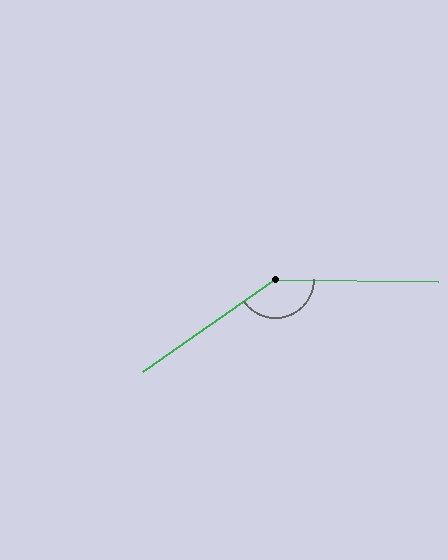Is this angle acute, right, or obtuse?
It is obtuse.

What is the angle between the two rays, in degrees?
Approximately 144 degrees.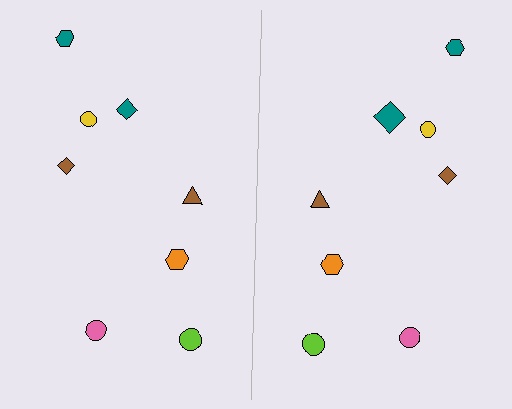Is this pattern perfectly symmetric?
No, the pattern is not perfectly symmetric. The teal diamond on the right side has a different size than its mirror counterpart.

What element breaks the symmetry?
The teal diamond on the right side has a different size than its mirror counterpart.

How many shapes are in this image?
There are 16 shapes in this image.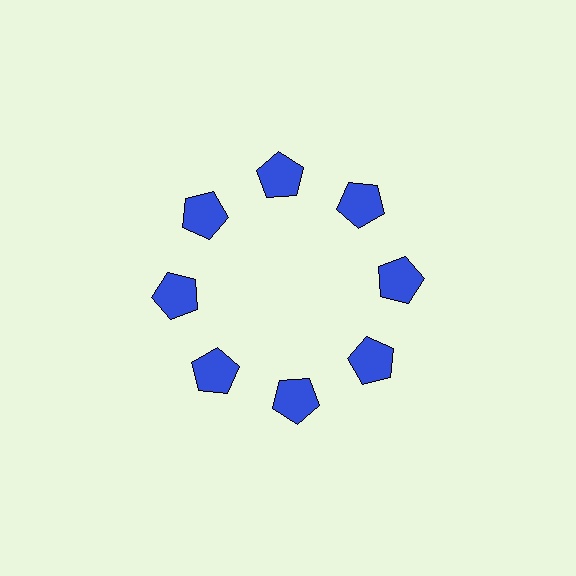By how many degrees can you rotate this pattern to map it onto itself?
The pattern maps onto itself every 45 degrees of rotation.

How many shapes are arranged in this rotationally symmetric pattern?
There are 8 shapes, arranged in 8 groups of 1.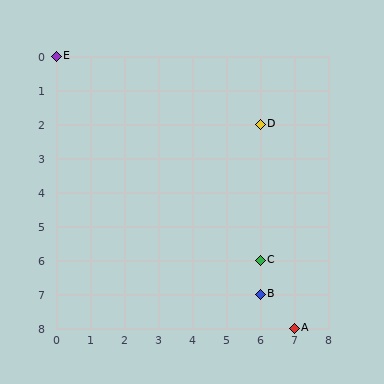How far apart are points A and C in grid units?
Points A and C are 1 column and 2 rows apart (about 2.2 grid units diagonally).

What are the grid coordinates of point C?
Point C is at grid coordinates (6, 6).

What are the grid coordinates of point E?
Point E is at grid coordinates (0, 0).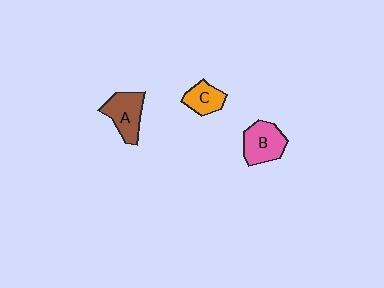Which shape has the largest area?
Shape B (pink).